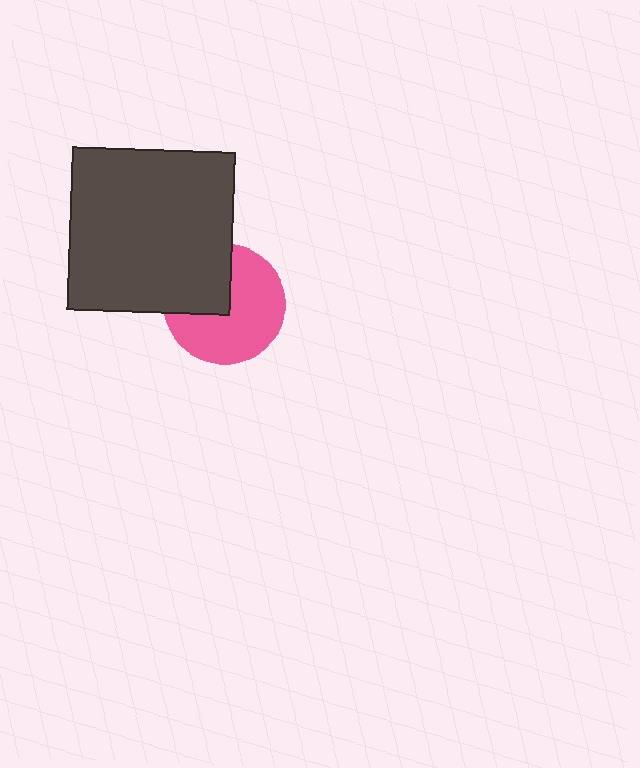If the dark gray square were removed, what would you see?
You would see the complete pink circle.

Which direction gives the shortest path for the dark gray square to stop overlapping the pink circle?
Moving toward the upper-left gives the shortest separation.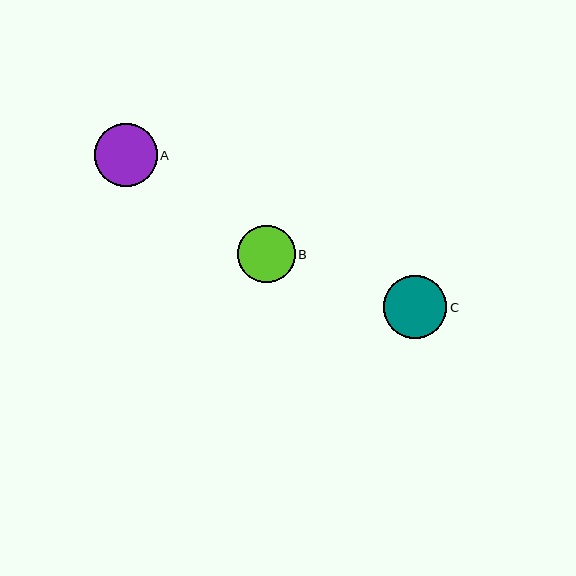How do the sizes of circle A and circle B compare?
Circle A and circle B are approximately the same size.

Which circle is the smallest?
Circle B is the smallest with a size of approximately 58 pixels.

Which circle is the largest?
Circle C is the largest with a size of approximately 63 pixels.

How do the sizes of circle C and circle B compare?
Circle C and circle B are approximately the same size.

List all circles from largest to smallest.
From largest to smallest: C, A, B.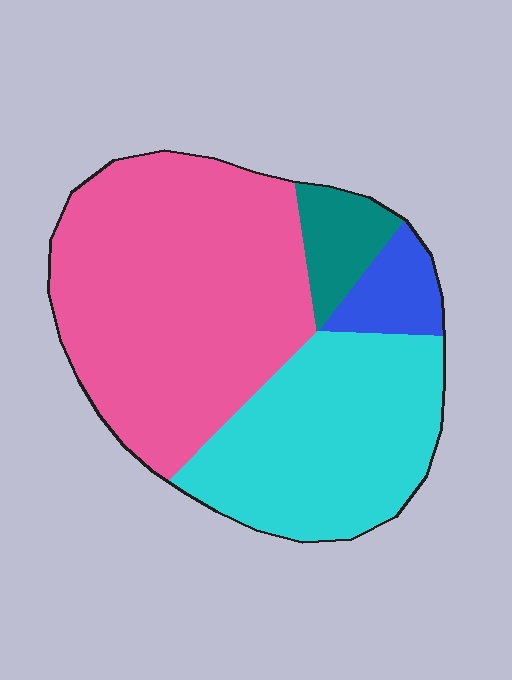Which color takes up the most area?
Pink, at roughly 50%.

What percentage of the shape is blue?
Blue takes up about one tenth (1/10) of the shape.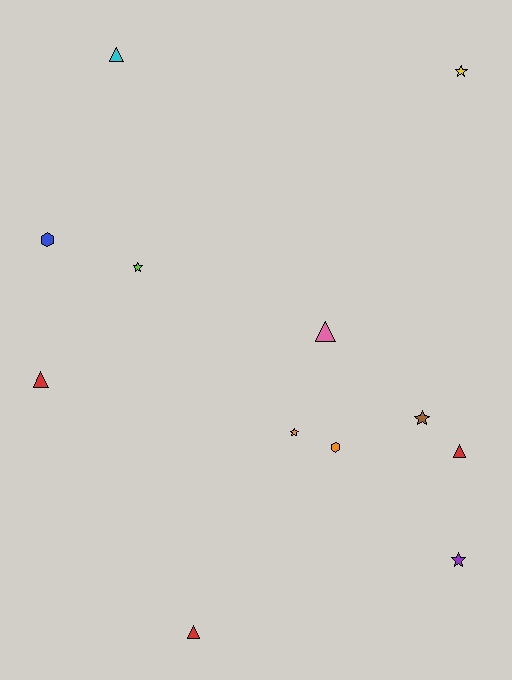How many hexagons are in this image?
There are 2 hexagons.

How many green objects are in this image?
There are no green objects.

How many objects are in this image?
There are 12 objects.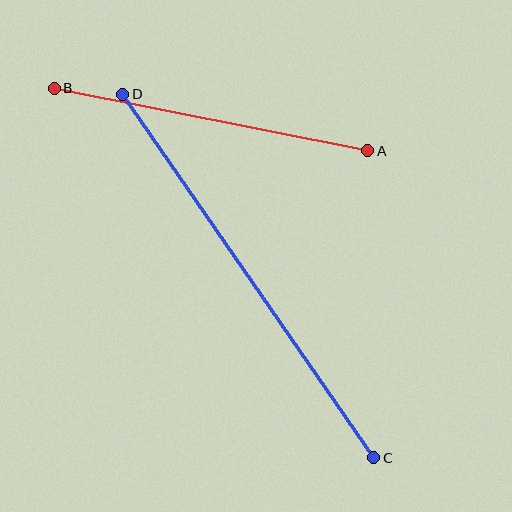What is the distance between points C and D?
The distance is approximately 442 pixels.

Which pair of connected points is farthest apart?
Points C and D are farthest apart.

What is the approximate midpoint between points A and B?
The midpoint is at approximately (211, 119) pixels.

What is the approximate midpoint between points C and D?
The midpoint is at approximately (248, 276) pixels.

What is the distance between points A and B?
The distance is approximately 320 pixels.